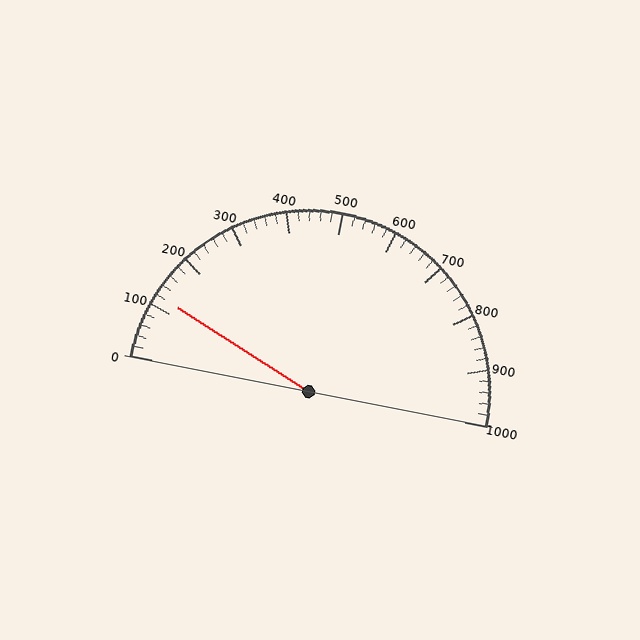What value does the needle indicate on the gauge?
The needle indicates approximately 120.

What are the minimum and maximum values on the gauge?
The gauge ranges from 0 to 1000.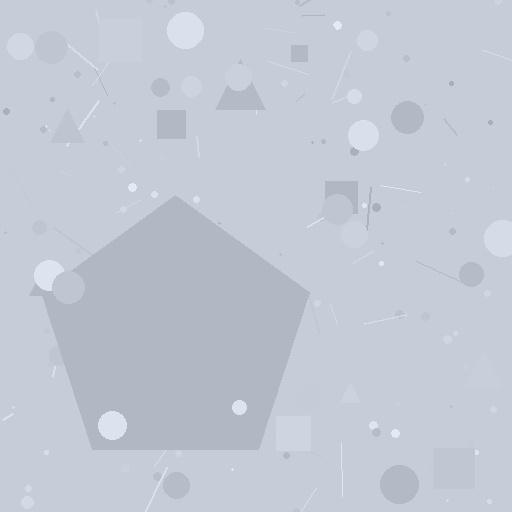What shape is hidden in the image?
A pentagon is hidden in the image.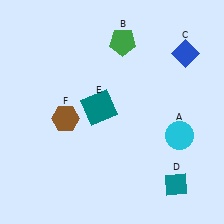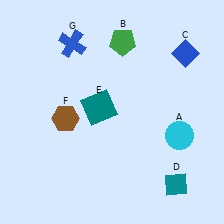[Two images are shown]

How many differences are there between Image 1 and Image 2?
There is 1 difference between the two images.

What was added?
A blue cross (G) was added in Image 2.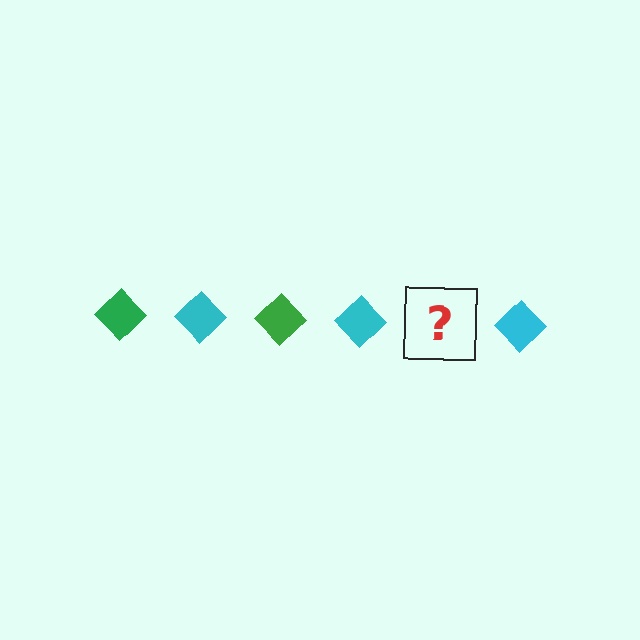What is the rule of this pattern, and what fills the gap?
The rule is that the pattern cycles through green, cyan diamonds. The gap should be filled with a green diamond.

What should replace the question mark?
The question mark should be replaced with a green diamond.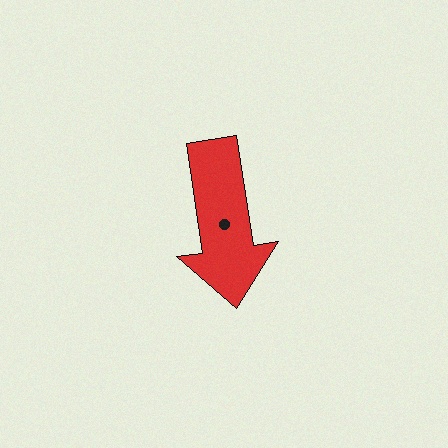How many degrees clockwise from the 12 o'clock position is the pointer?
Approximately 172 degrees.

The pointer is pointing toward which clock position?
Roughly 6 o'clock.